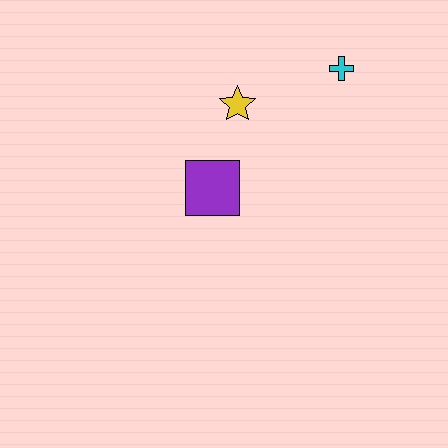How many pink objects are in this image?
There are no pink objects.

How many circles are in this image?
There are no circles.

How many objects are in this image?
There are 3 objects.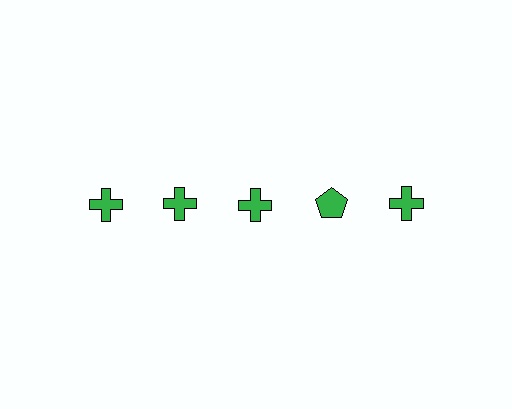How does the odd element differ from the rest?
It has a different shape: pentagon instead of cross.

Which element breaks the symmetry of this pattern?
The green pentagon in the top row, second from right column breaks the symmetry. All other shapes are green crosses.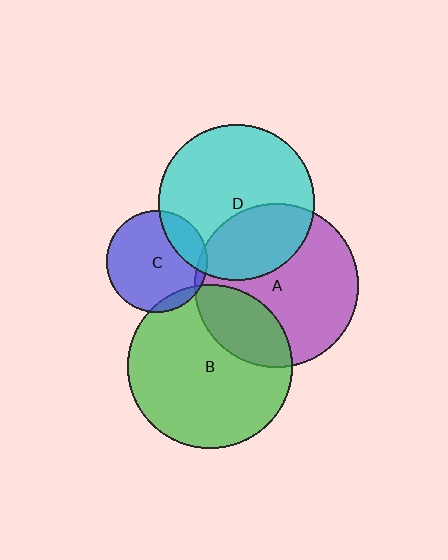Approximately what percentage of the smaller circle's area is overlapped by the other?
Approximately 5%.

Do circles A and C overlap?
Yes.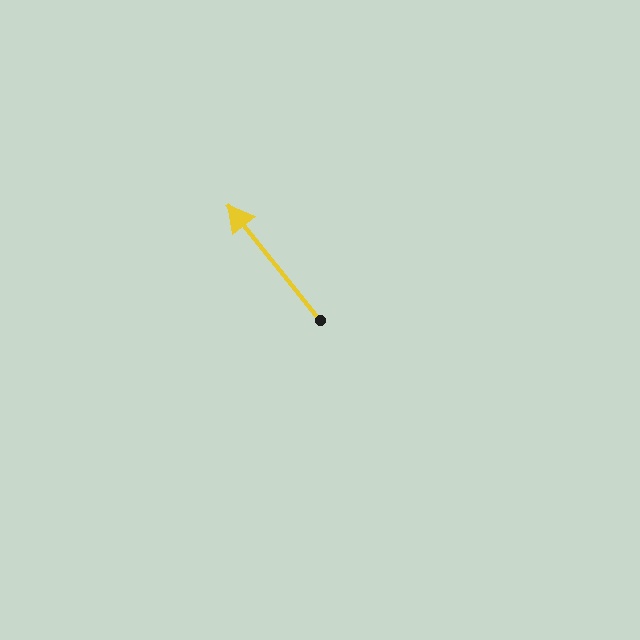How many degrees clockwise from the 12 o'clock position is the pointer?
Approximately 321 degrees.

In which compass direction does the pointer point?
Northwest.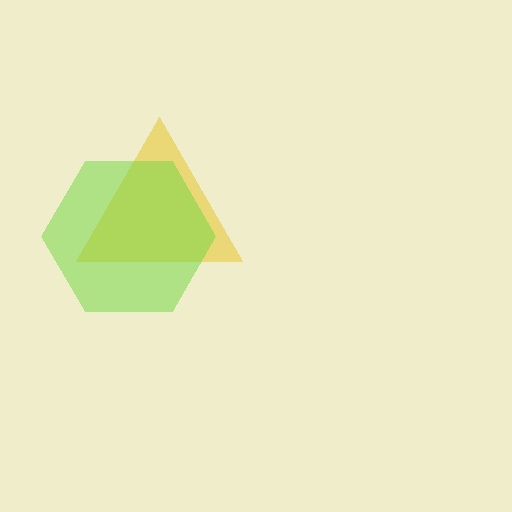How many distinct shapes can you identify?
There are 2 distinct shapes: a yellow triangle, a lime hexagon.